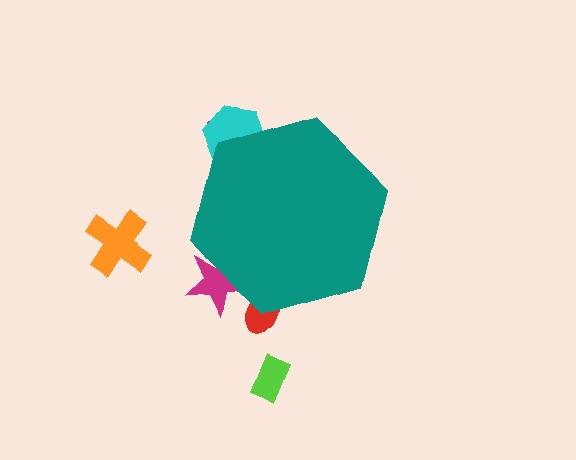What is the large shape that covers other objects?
A teal hexagon.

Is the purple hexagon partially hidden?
Yes, the purple hexagon is partially hidden behind the teal hexagon.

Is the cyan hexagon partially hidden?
Yes, the cyan hexagon is partially hidden behind the teal hexagon.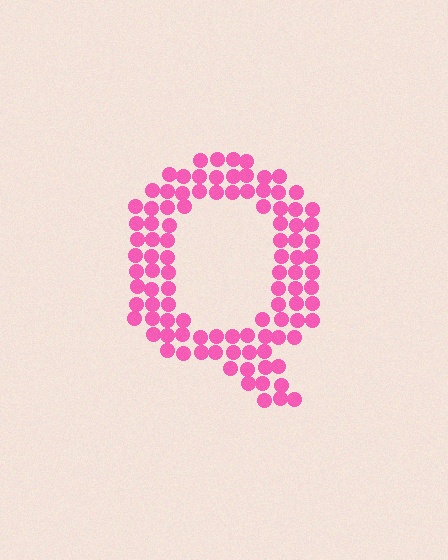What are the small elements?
The small elements are circles.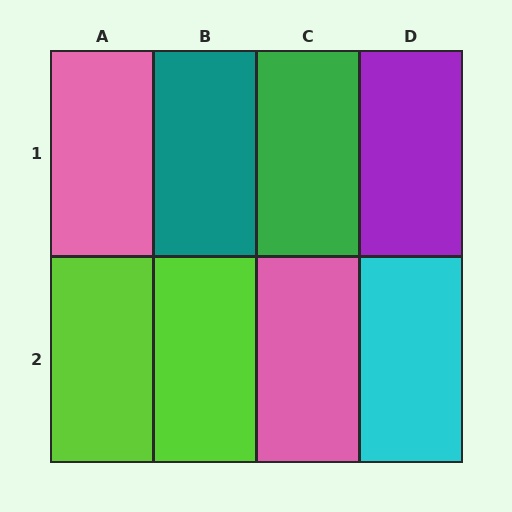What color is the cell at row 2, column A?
Lime.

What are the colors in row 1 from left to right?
Pink, teal, green, purple.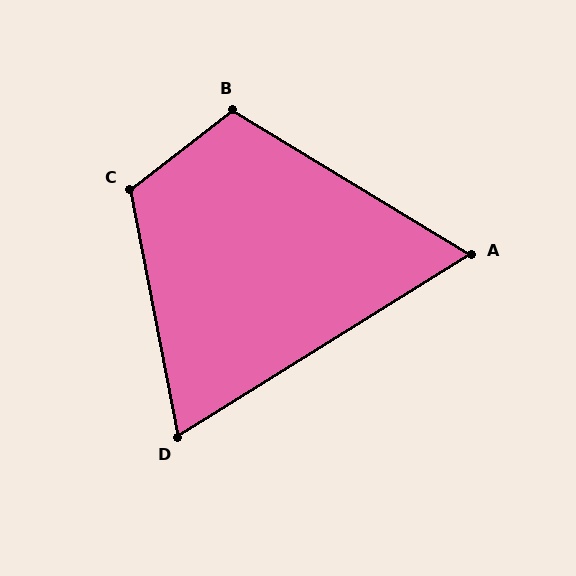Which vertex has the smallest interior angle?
A, at approximately 63 degrees.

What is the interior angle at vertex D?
Approximately 69 degrees (acute).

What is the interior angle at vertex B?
Approximately 111 degrees (obtuse).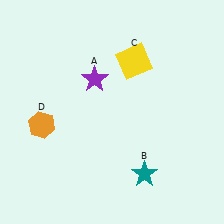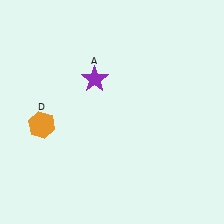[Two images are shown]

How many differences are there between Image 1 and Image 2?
There are 2 differences between the two images.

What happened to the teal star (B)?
The teal star (B) was removed in Image 2. It was in the bottom-right area of Image 1.